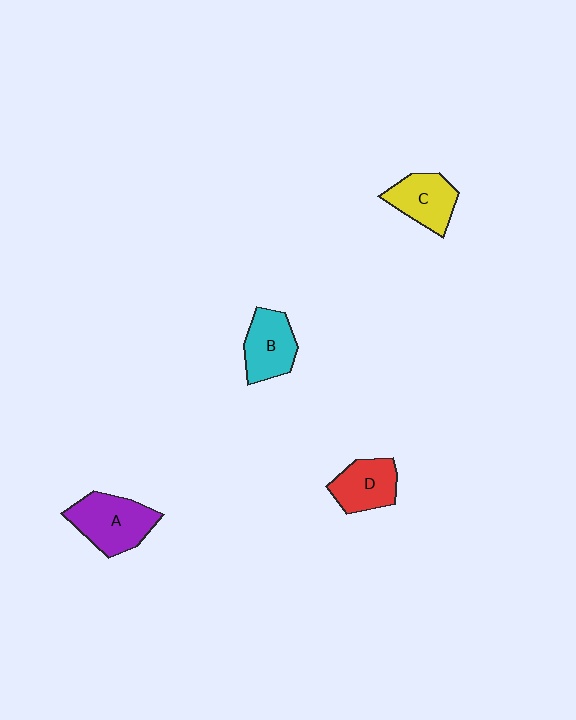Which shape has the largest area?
Shape A (purple).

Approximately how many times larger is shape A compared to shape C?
Approximately 1.3 times.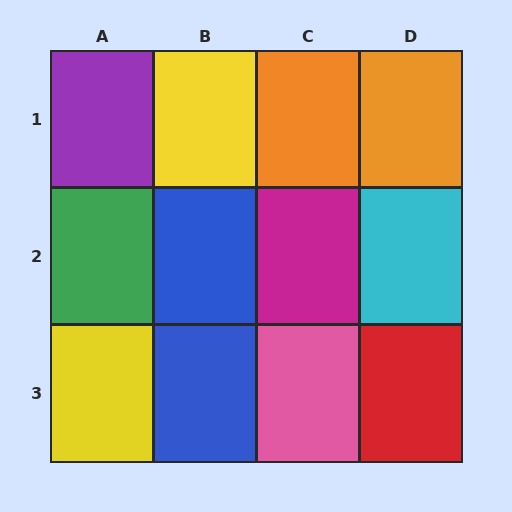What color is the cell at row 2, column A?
Green.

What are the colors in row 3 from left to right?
Yellow, blue, pink, red.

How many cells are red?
1 cell is red.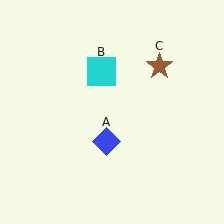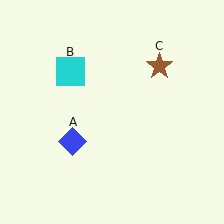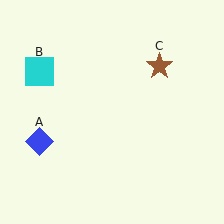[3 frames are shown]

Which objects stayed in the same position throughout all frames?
Brown star (object C) remained stationary.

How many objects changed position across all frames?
2 objects changed position: blue diamond (object A), cyan square (object B).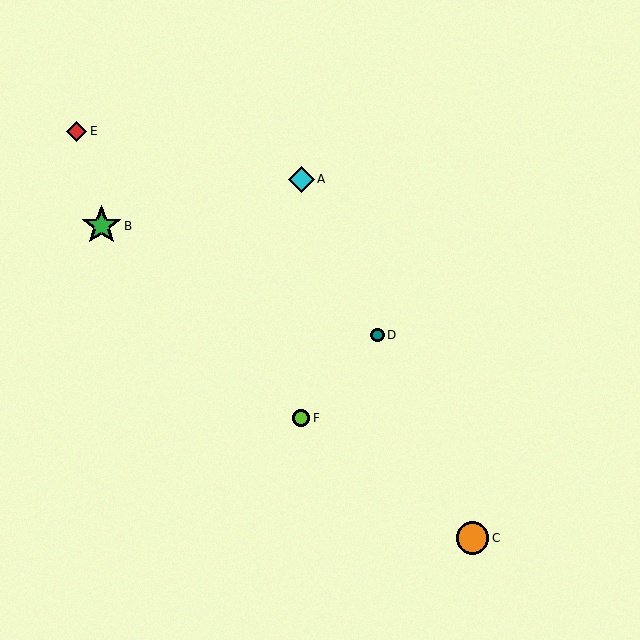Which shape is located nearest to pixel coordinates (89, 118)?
The red diamond (labeled E) at (77, 131) is nearest to that location.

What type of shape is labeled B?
Shape B is a green star.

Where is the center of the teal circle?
The center of the teal circle is at (378, 335).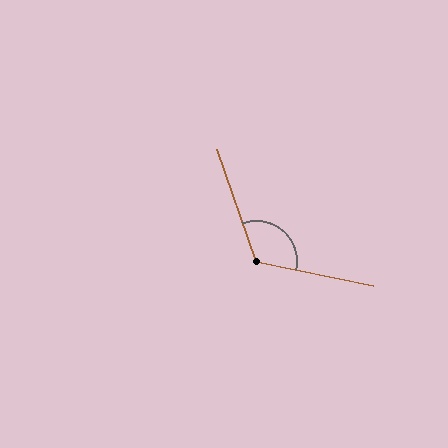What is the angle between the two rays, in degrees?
Approximately 121 degrees.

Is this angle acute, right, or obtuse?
It is obtuse.